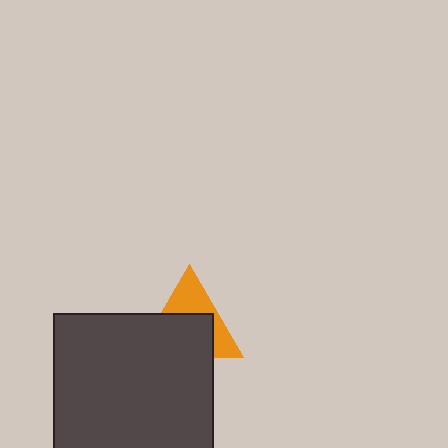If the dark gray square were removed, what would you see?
You would see the complete orange triangle.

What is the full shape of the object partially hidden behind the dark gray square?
The partially hidden object is an orange triangle.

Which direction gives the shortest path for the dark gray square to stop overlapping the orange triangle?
Moving down gives the shortest separation.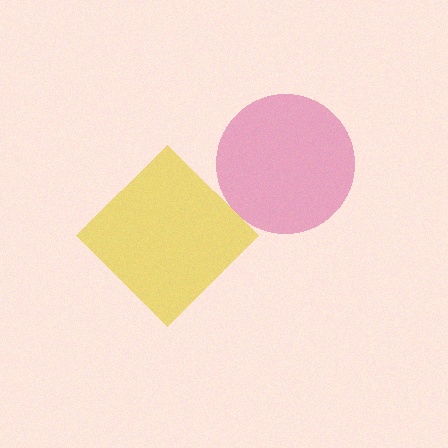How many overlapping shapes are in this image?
There are 2 overlapping shapes in the image.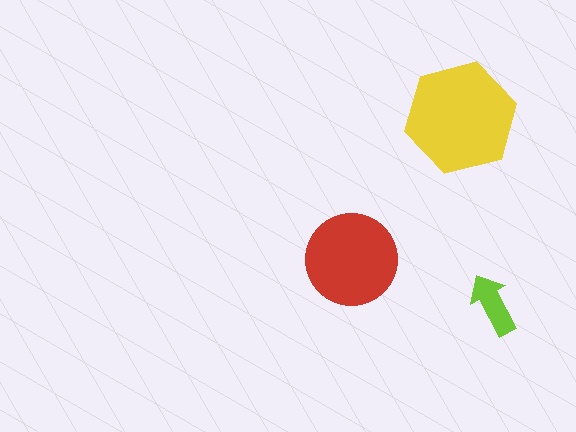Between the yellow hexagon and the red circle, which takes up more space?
The yellow hexagon.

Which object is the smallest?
The lime arrow.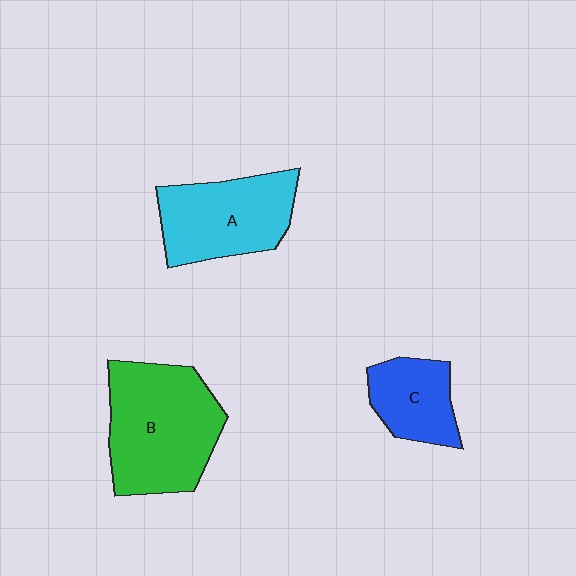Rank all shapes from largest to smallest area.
From largest to smallest: B (green), A (cyan), C (blue).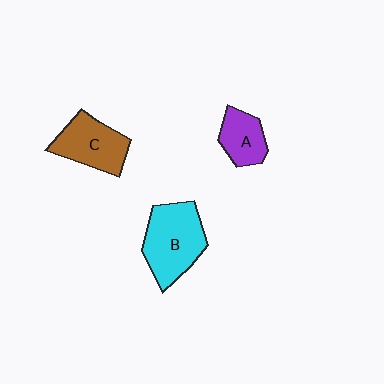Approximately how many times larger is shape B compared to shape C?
Approximately 1.3 times.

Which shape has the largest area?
Shape B (cyan).